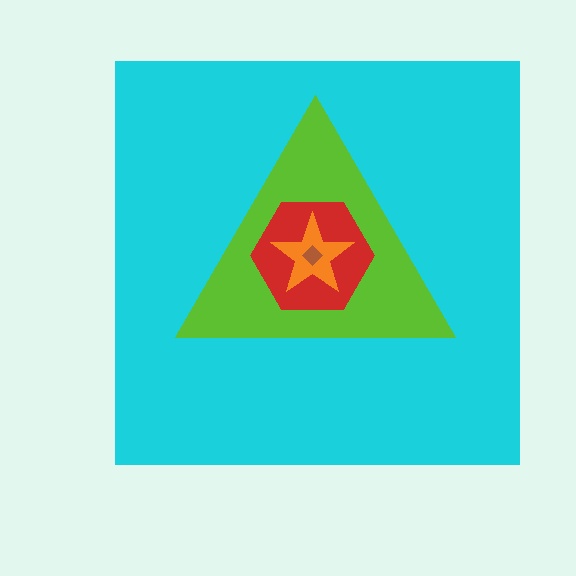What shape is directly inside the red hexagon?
The orange star.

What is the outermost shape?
The cyan square.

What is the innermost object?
The brown diamond.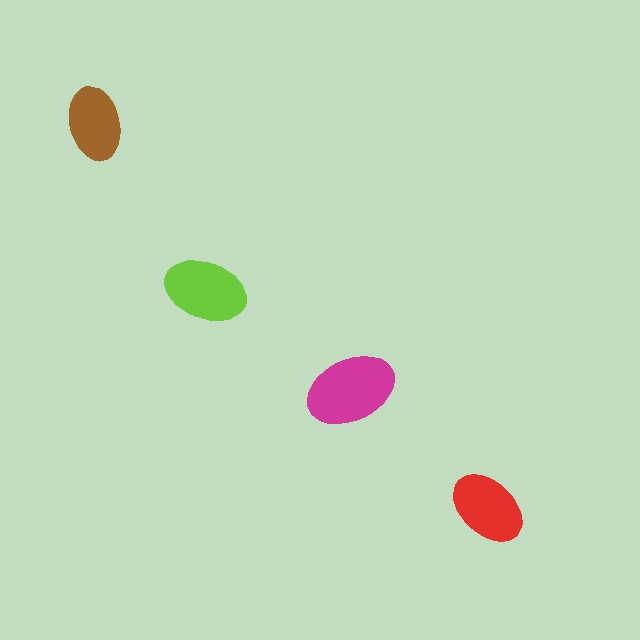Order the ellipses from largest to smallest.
the magenta one, the lime one, the red one, the brown one.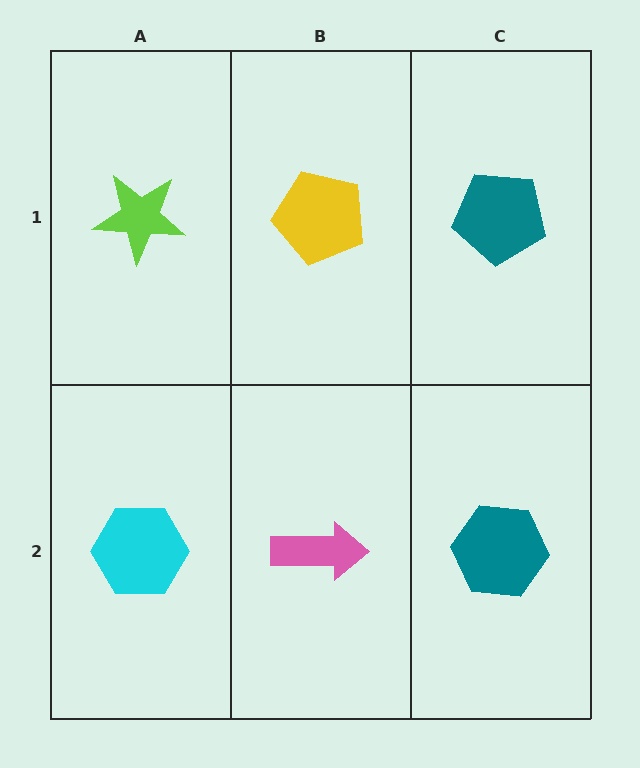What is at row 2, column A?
A cyan hexagon.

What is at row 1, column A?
A lime star.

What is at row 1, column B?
A yellow pentagon.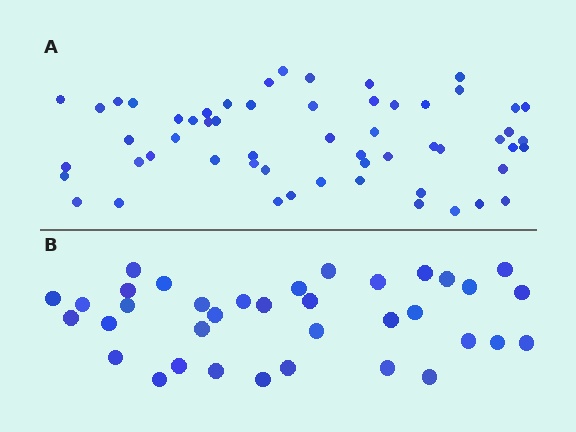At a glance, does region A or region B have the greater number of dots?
Region A (the top region) has more dots.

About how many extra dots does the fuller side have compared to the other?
Region A has approximately 20 more dots than region B.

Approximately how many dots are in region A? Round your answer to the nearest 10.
About 60 dots. (The exact count is 57, which rounds to 60.)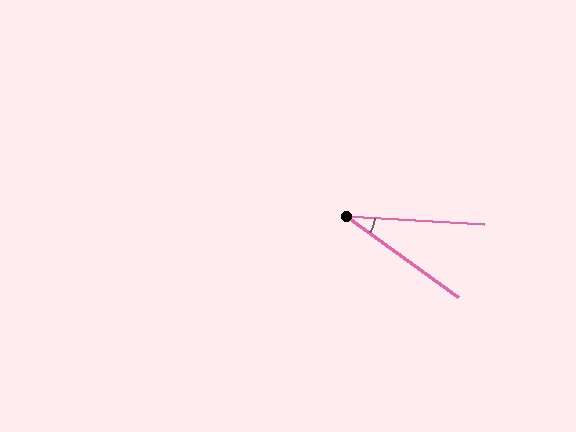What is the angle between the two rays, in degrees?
Approximately 33 degrees.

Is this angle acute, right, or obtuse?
It is acute.